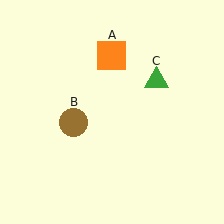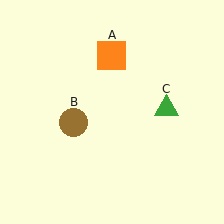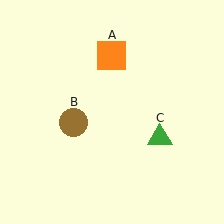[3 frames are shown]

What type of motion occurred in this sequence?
The green triangle (object C) rotated clockwise around the center of the scene.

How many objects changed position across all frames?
1 object changed position: green triangle (object C).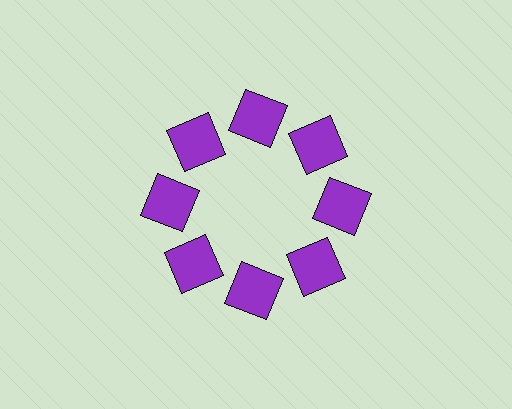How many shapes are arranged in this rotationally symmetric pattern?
There are 8 shapes, arranged in 8 groups of 1.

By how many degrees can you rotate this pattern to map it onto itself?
The pattern maps onto itself every 45 degrees of rotation.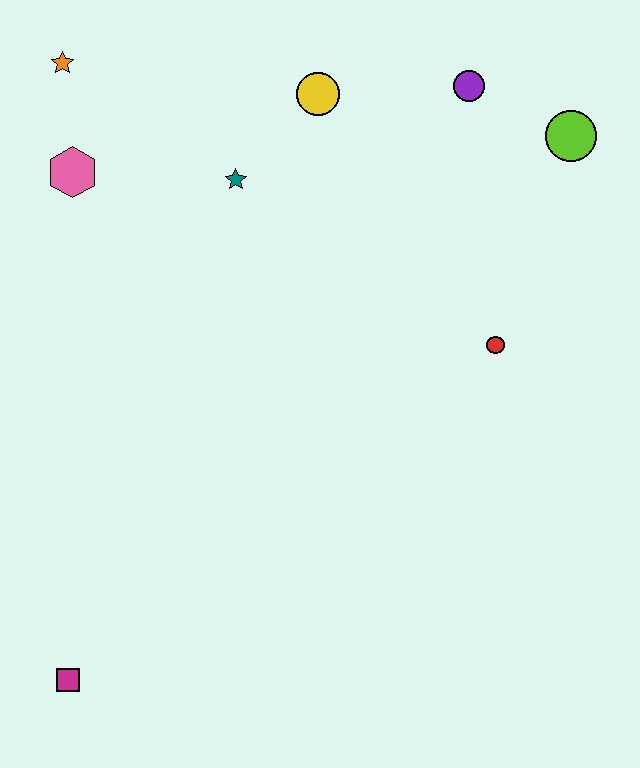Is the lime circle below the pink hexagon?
No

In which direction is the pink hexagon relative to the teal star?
The pink hexagon is to the left of the teal star.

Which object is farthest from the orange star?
The magenta square is farthest from the orange star.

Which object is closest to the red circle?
The lime circle is closest to the red circle.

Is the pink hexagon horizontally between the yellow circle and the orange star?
Yes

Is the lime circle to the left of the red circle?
No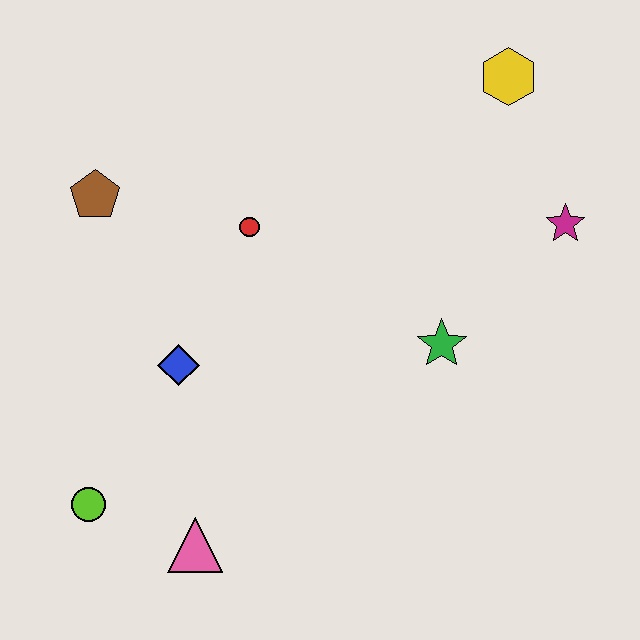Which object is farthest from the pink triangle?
The yellow hexagon is farthest from the pink triangle.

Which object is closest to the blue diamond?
The red circle is closest to the blue diamond.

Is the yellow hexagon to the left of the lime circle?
No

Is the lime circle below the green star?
Yes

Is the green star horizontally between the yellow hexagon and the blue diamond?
Yes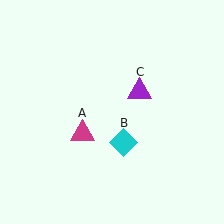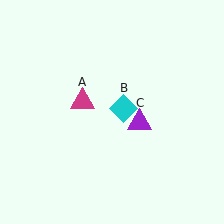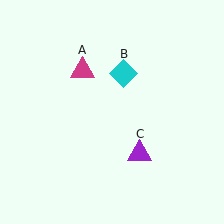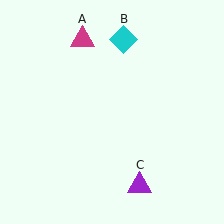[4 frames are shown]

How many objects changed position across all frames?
3 objects changed position: magenta triangle (object A), cyan diamond (object B), purple triangle (object C).